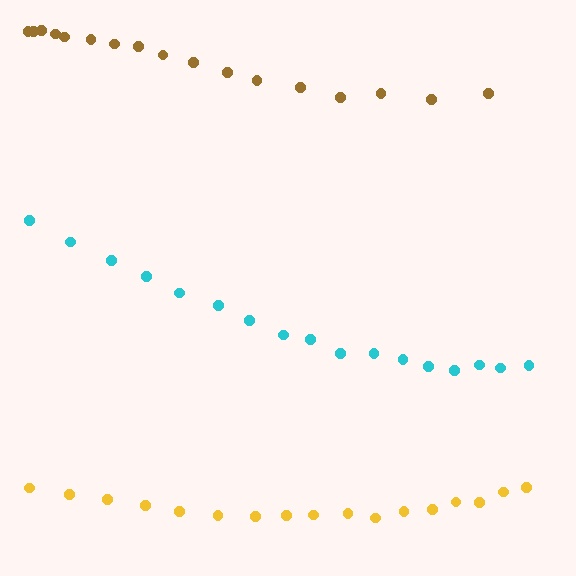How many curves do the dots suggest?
There are 3 distinct paths.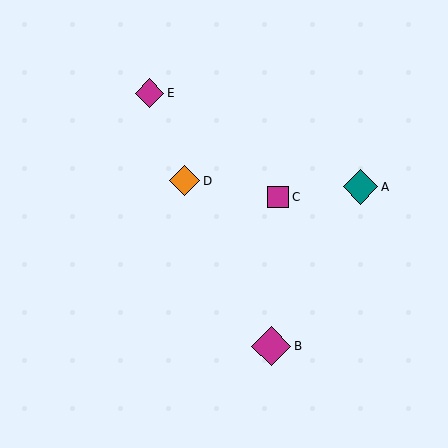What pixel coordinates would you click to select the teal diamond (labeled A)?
Click at (361, 187) to select the teal diamond A.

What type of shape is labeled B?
Shape B is a magenta diamond.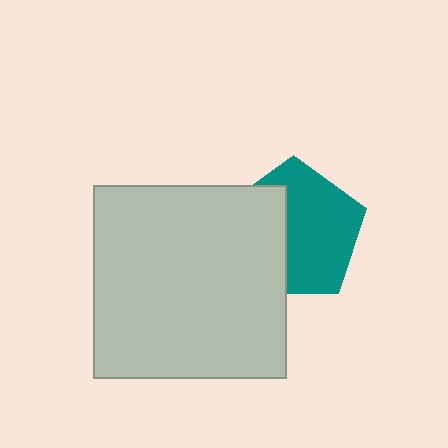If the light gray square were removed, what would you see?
You would see the complete teal pentagon.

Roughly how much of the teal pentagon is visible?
About half of it is visible (roughly 59%).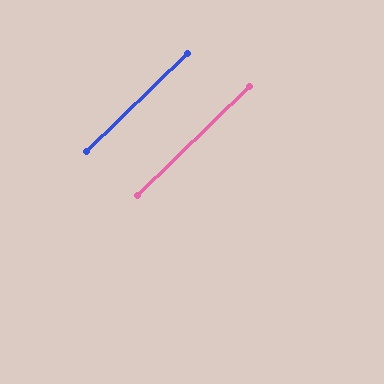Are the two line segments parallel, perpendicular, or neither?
Parallel — their directions differ by only 0.1°.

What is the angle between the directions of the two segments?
Approximately 0 degrees.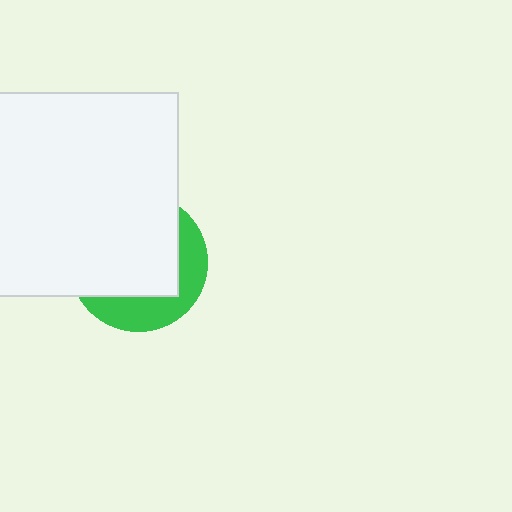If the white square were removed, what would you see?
You would see the complete green circle.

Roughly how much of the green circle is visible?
A small part of it is visible (roughly 33%).